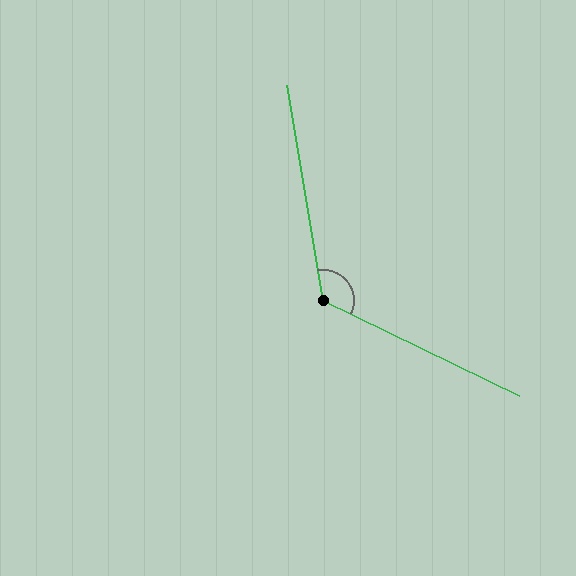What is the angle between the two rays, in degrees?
Approximately 125 degrees.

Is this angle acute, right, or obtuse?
It is obtuse.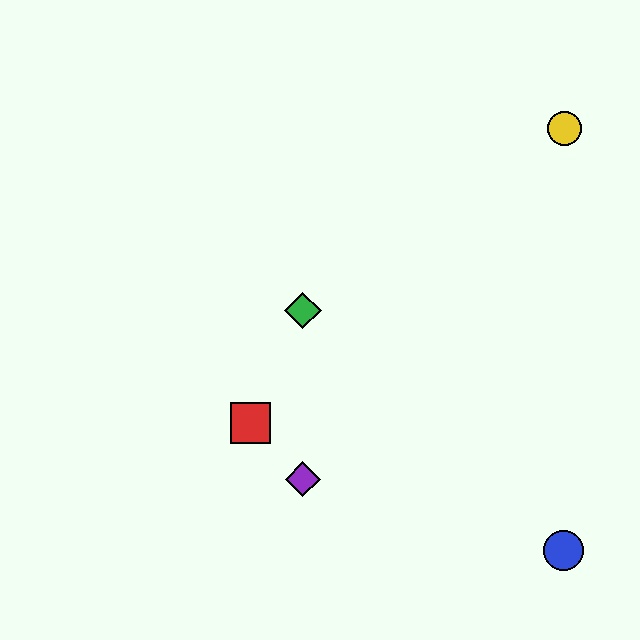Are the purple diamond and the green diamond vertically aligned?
Yes, both are at x≈303.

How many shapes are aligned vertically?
2 shapes (the green diamond, the purple diamond) are aligned vertically.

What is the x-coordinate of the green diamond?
The green diamond is at x≈303.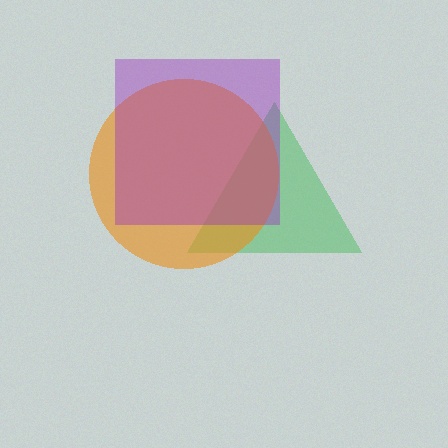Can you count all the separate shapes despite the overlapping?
Yes, there are 3 separate shapes.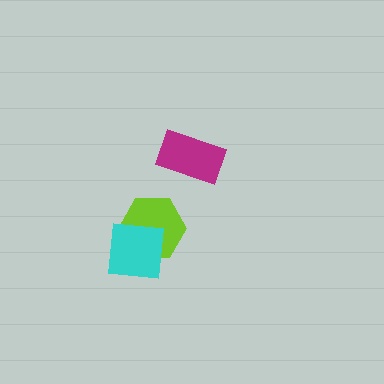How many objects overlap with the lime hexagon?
1 object overlaps with the lime hexagon.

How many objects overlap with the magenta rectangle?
0 objects overlap with the magenta rectangle.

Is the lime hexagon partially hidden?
Yes, it is partially covered by another shape.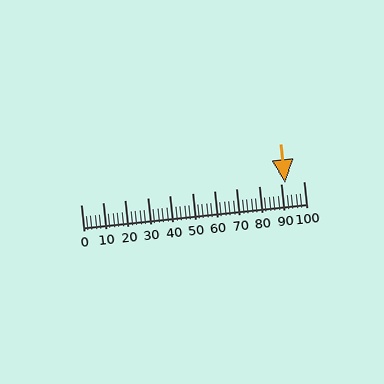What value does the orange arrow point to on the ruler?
The orange arrow points to approximately 92.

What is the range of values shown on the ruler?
The ruler shows values from 0 to 100.